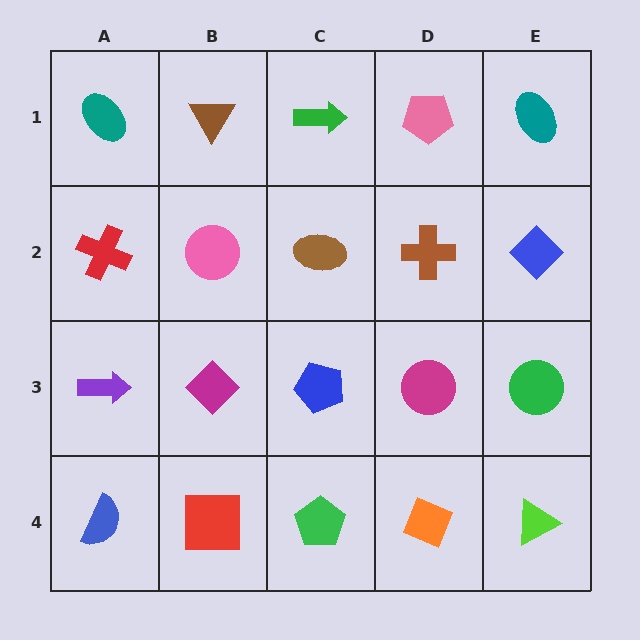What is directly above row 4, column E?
A green circle.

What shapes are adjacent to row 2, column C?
A green arrow (row 1, column C), a blue pentagon (row 3, column C), a pink circle (row 2, column B), a brown cross (row 2, column D).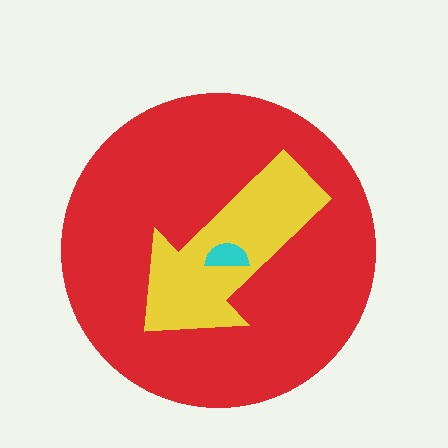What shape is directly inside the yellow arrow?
The cyan semicircle.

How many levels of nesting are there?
3.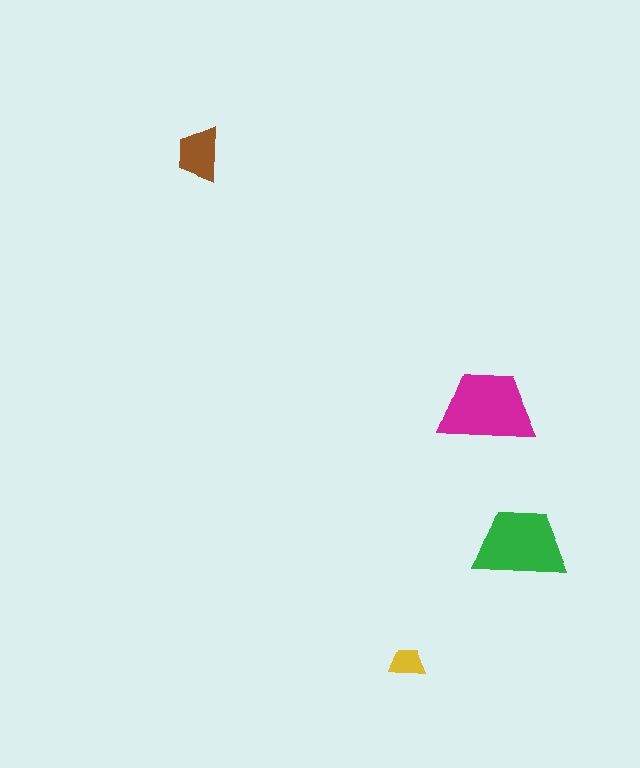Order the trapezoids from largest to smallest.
the magenta one, the green one, the brown one, the yellow one.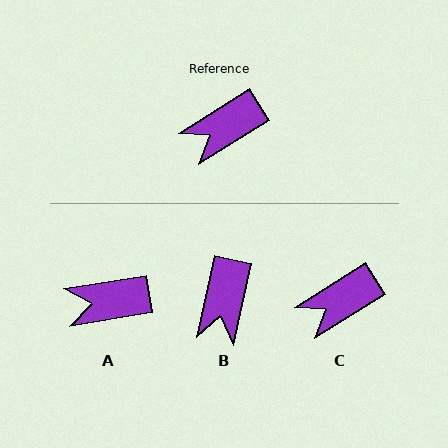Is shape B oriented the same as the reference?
No, it is off by about 45 degrees.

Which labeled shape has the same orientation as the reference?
C.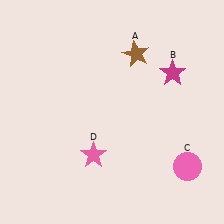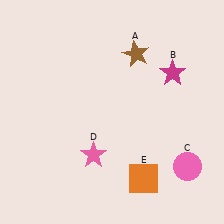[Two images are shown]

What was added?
An orange square (E) was added in Image 2.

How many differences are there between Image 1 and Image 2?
There is 1 difference between the two images.